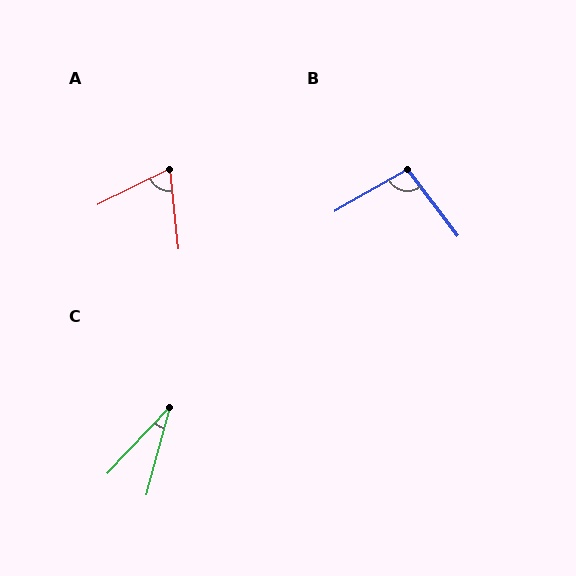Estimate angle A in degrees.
Approximately 70 degrees.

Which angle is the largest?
B, at approximately 97 degrees.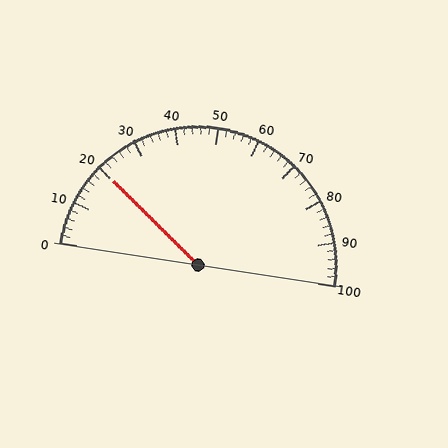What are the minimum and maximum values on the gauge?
The gauge ranges from 0 to 100.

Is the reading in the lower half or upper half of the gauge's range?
The reading is in the lower half of the range (0 to 100).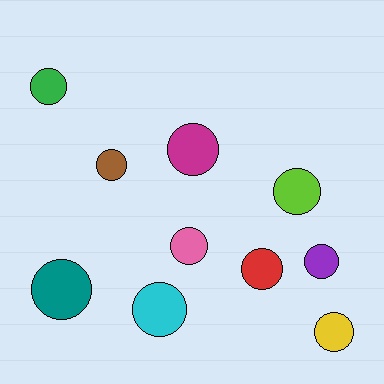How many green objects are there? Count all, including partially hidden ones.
There is 1 green object.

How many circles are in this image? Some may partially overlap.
There are 10 circles.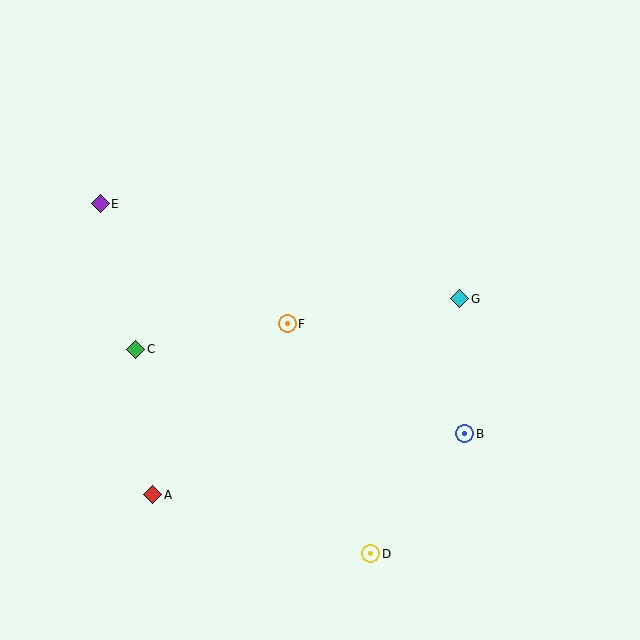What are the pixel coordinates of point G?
Point G is at (460, 299).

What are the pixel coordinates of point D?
Point D is at (371, 554).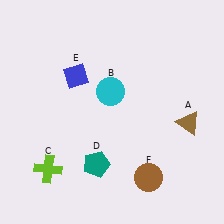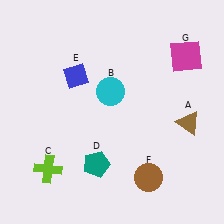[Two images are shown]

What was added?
A magenta square (G) was added in Image 2.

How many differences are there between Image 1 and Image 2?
There is 1 difference between the two images.